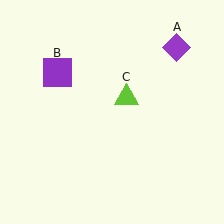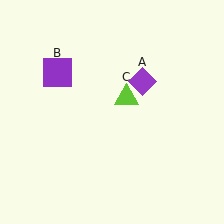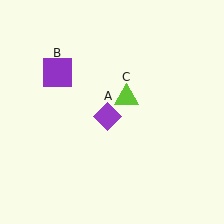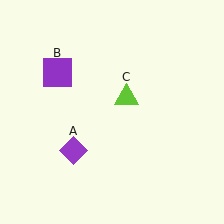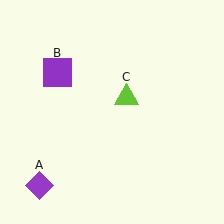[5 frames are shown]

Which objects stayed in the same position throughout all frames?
Purple square (object B) and lime triangle (object C) remained stationary.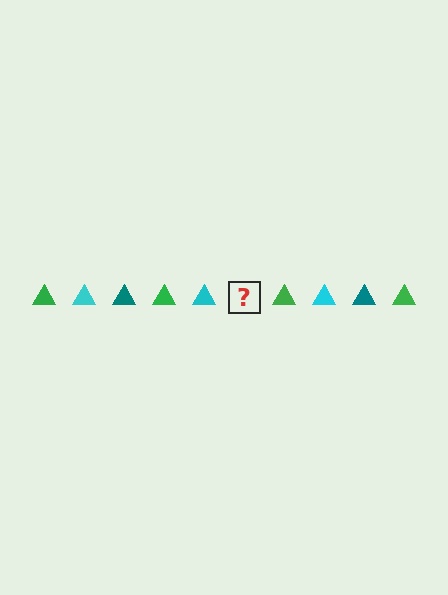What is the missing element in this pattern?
The missing element is a teal triangle.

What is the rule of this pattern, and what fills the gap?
The rule is that the pattern cycles through green, cyan, teal triangles. The gap should be filled with a teal triangle.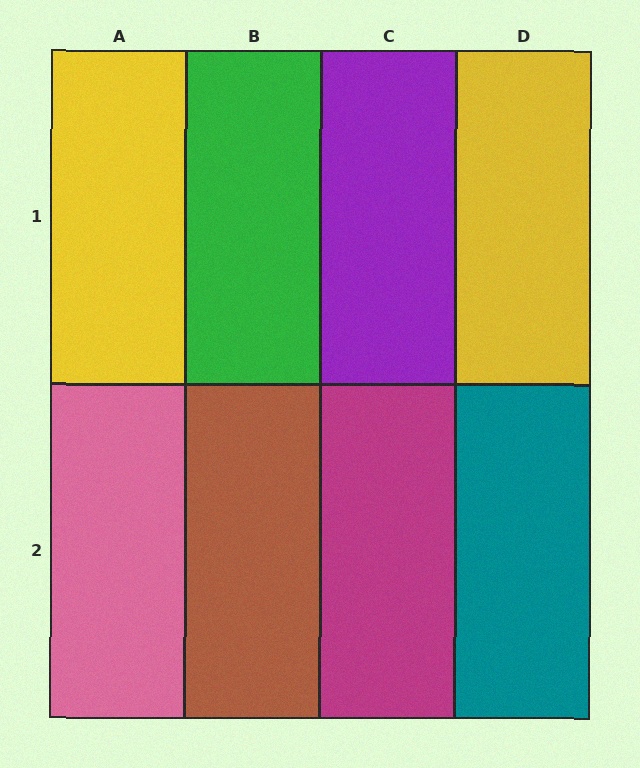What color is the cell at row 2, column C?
Magenta.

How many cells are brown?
1 cell is brown.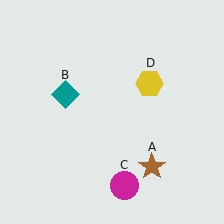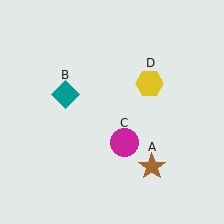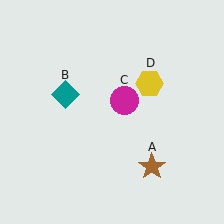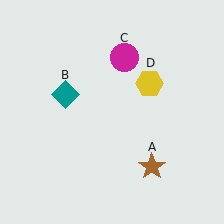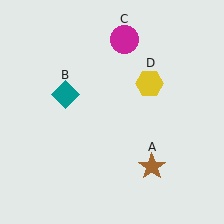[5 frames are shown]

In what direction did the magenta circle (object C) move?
The magenta circle (object C) moved up.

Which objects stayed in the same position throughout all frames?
Brown star (object A) and teal diamond (object B) and yellow hexagon (object D) remained stationary.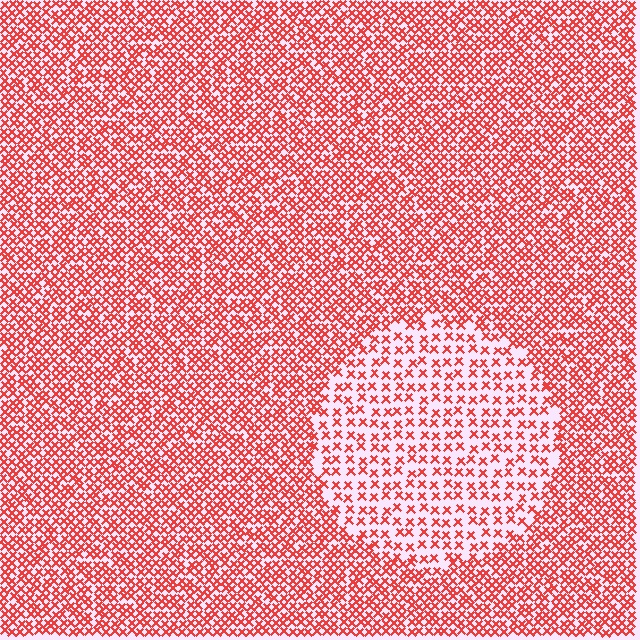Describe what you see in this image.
The image contains small red elements arranged at two different densities. A circle-shaped region is visible where the elements are less densely packed than the surrounding area.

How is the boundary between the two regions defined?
The boundary is defined by a change in element density (approximately 2.1x ratio). All elements are the same color, size, and shape.